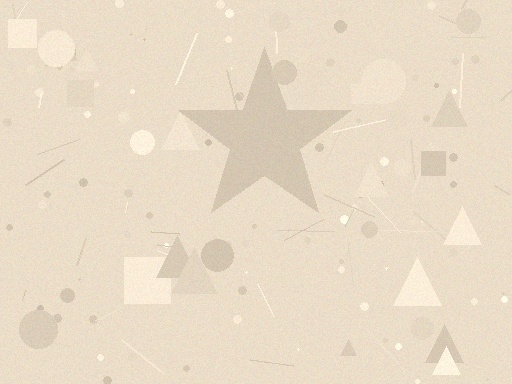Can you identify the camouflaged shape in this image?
The camouflaged shape is a star.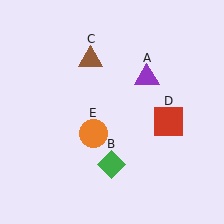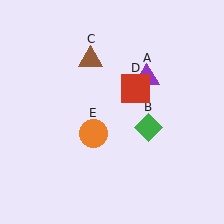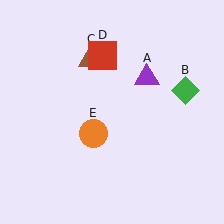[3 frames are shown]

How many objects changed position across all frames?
2 objects changed position: green diamond (object B), red square (object D).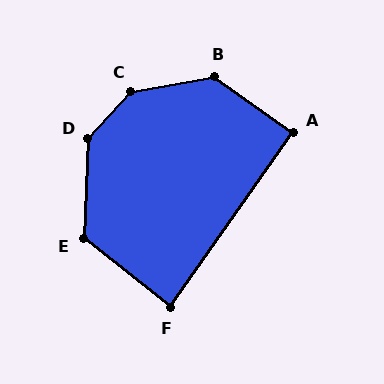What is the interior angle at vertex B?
Approximately 134 degrees (obtuse).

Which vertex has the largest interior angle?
C, at approximately 143 degrees.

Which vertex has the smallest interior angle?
F, at approximately 86 degrees.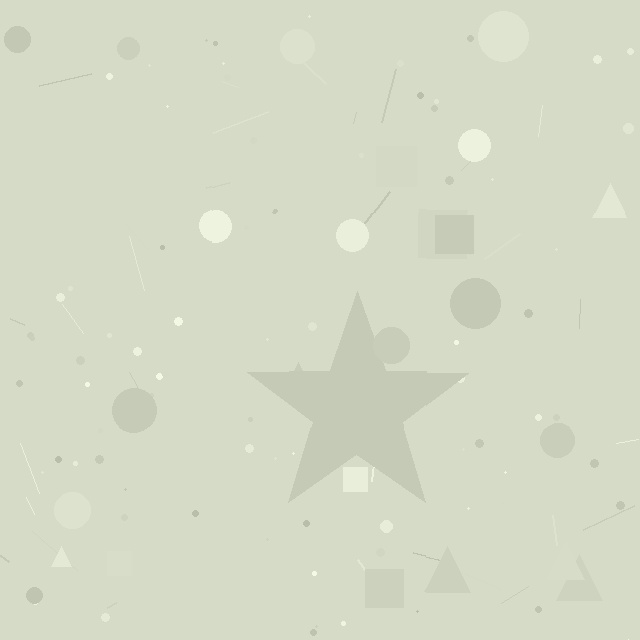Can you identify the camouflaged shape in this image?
The camouflaged shape is a star.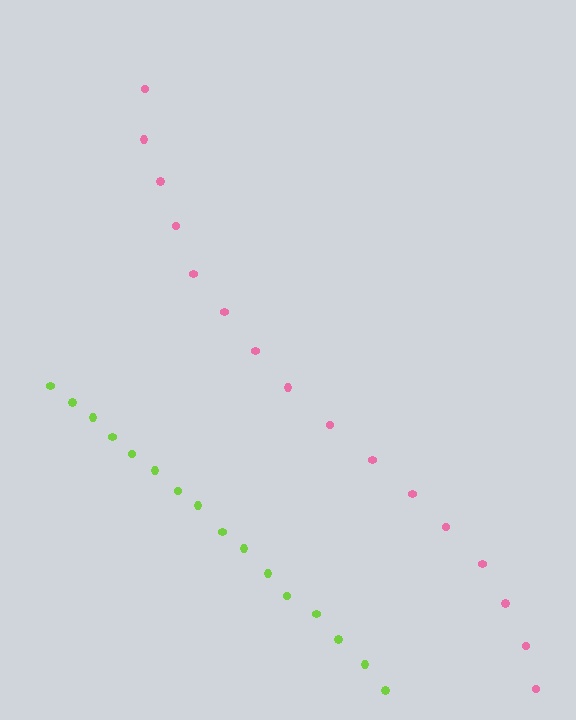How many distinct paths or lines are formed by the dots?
There are 2 distinct paths.